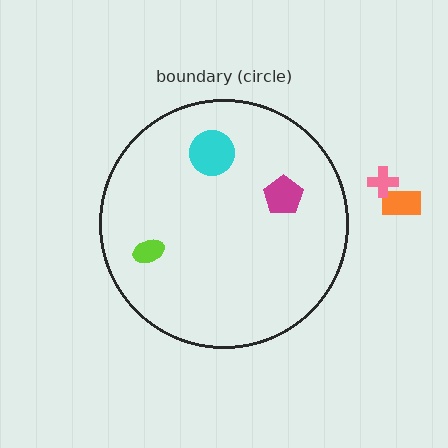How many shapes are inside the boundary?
3 inside, 2 outside.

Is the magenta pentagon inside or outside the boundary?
Inside.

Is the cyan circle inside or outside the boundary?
Inside.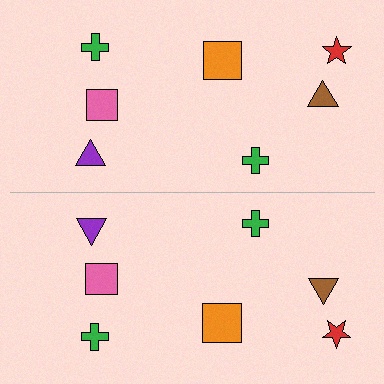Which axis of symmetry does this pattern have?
The pattern has a horizontal axis of symmetry running through the center of the image.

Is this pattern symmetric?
Yes, this pattern has bilateral (reflection) symmetry.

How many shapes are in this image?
There are 14 shapes in this image.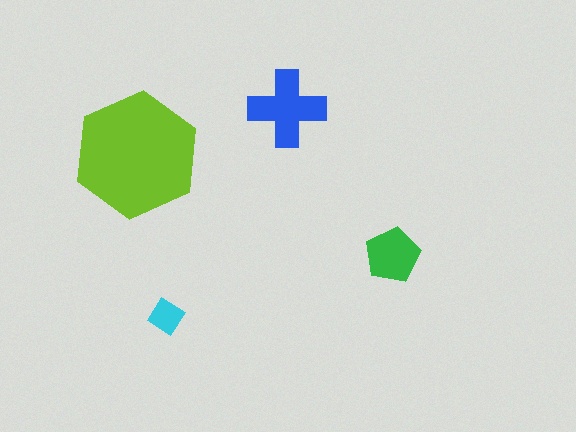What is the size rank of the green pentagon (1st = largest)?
3rd.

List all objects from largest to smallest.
The lime hexagon, the blue cross, the green pentagon, the cyan diamond.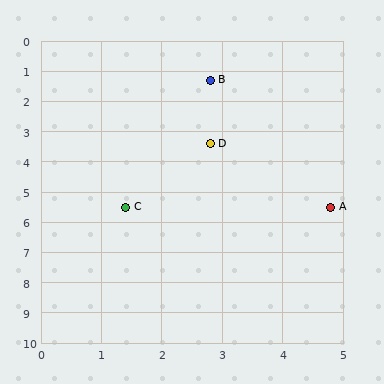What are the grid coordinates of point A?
Point A is at approximately (4.8, 5.5).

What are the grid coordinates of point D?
Point D is at approximately (2.8, 3.4).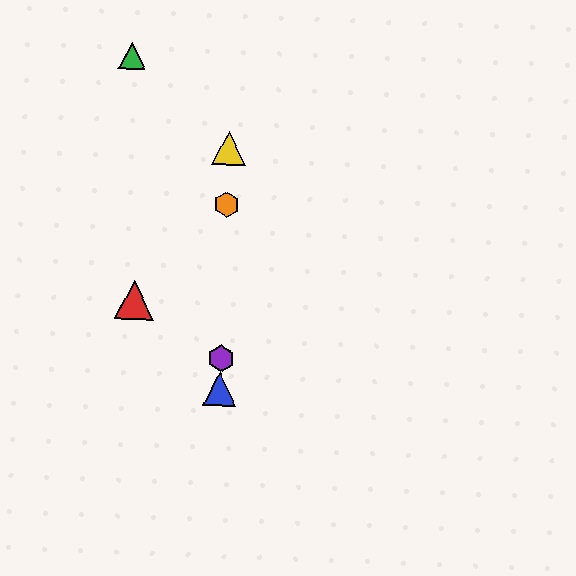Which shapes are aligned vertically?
The blue triangle, the yellow triangle, the purple hexagon, the orange hexagon are aligned vertically.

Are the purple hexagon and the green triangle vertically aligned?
No, the purple hexagon is at x≈221 and the green triangle is at x≈132.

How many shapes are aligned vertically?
4 shapes (the blue triangle, the yellow triangle, the purple hexagon, the orange hexagon) are aligned vertically.